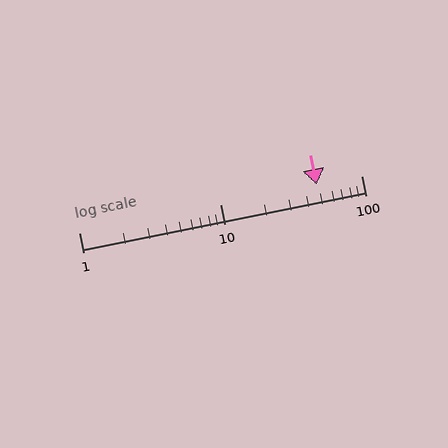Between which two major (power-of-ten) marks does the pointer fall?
The pointer is between 10 and 100.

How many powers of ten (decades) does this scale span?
The scale spans 2 decades, from 1 to 100.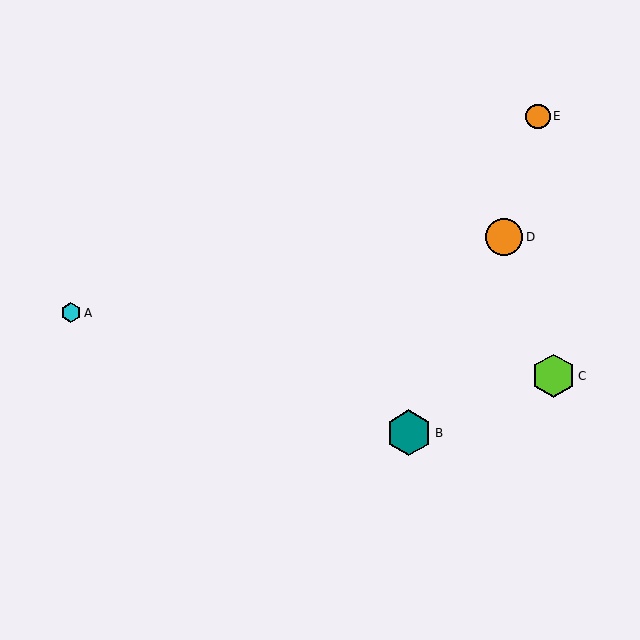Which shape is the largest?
The teal hexagon (labeled B) is the largest.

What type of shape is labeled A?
Shape A is a cyan hexagon.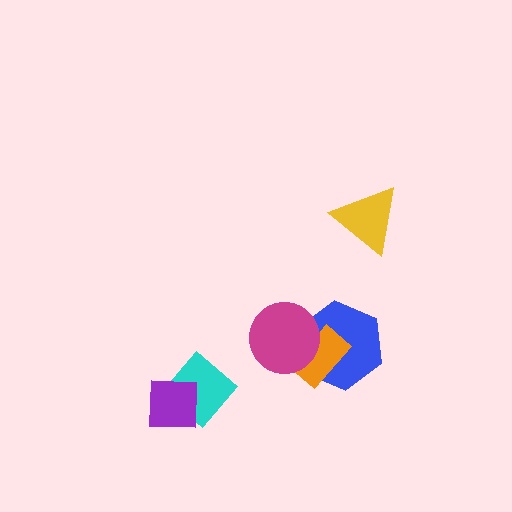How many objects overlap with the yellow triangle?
0 objects overlap with the yellow triangle.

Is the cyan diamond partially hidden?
Yes, it is partially covered by another shape.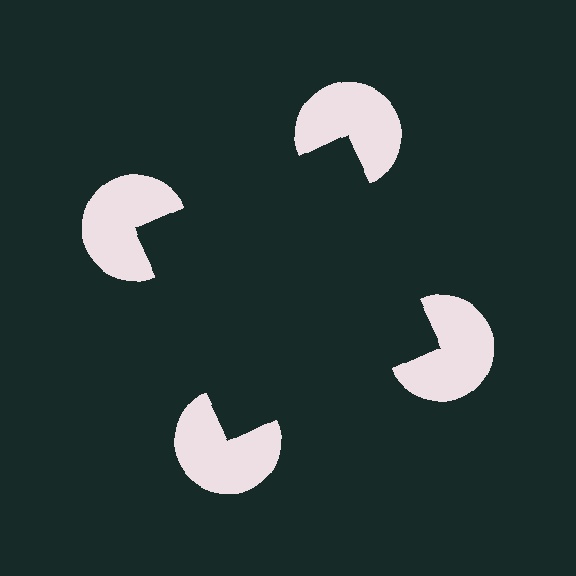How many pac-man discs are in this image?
There are 4 — one at each vertex of the illusory square.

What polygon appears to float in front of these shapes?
An illusory square — its edges are inferred from the aligned wedge cuts in the pac-man discs, not physically drawn.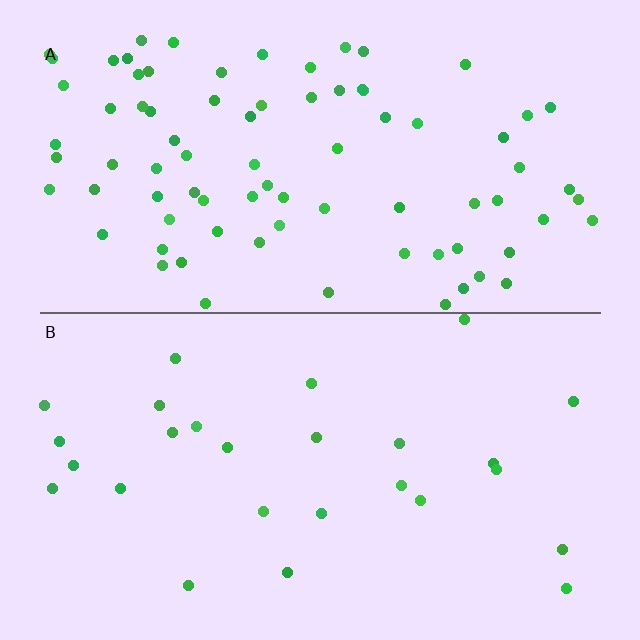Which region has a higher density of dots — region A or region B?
A (the top).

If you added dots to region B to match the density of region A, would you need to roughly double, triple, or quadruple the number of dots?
Approximately triple.